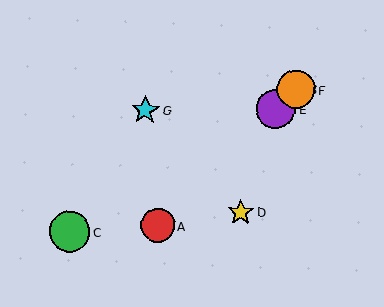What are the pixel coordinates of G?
Object G is at (145, 110).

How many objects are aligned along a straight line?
4 objects (A, B, E, F) are aligned along a straight line.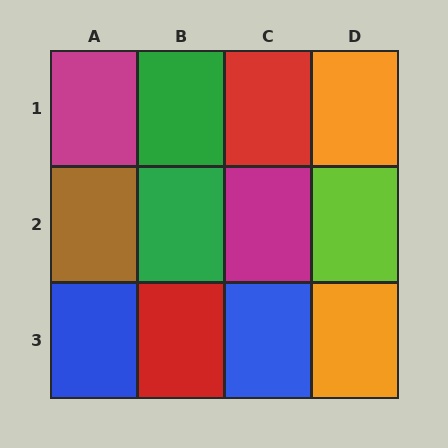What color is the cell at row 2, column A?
Brown.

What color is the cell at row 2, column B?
Green.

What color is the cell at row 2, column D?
Lime.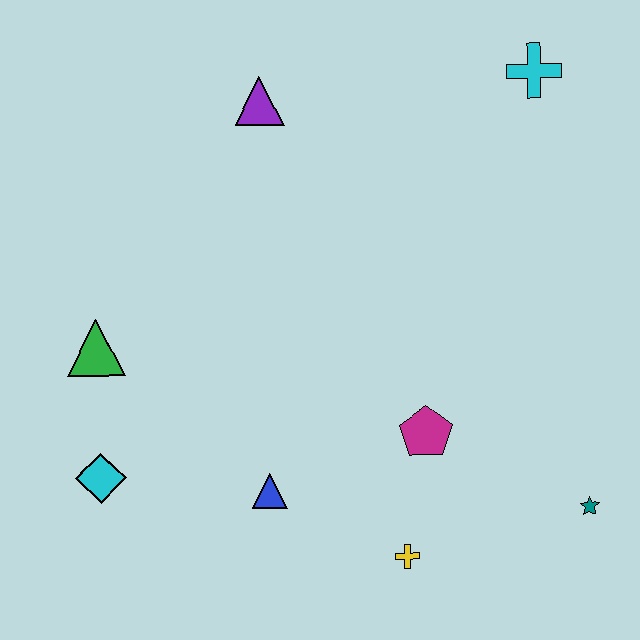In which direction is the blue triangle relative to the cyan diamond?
The blue triangle is to the right of the cyan diamond.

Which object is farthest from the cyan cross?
The cyan diamond is farthest from the cyan cross.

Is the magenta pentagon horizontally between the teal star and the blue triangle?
Yes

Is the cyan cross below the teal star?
No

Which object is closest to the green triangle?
The cyan diamond is closest to the green triangle.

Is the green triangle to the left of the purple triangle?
Yes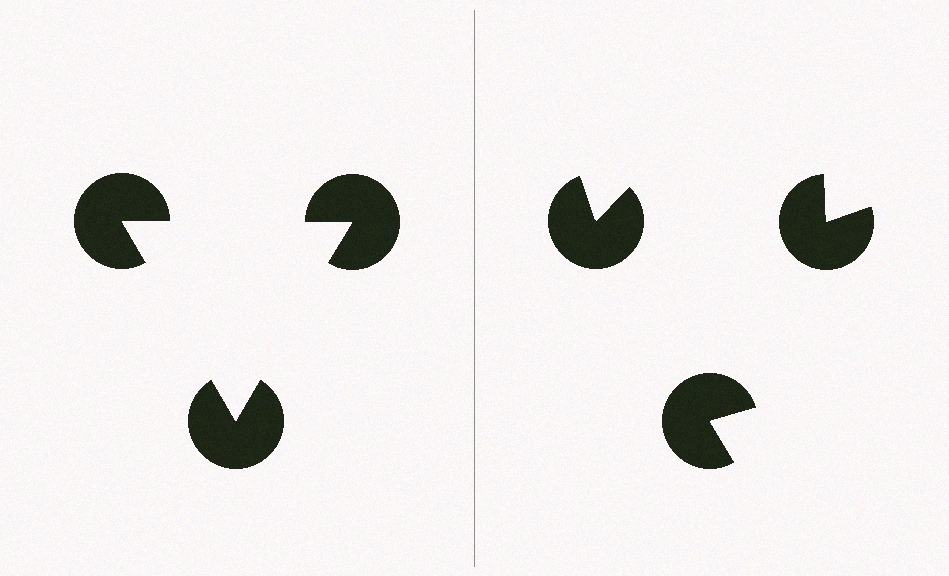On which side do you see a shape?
An illusory triangle appears on the left side. On the right side the wedge cuts are rotated, so no coherent shape forms.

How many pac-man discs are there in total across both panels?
6 — 3 on each side.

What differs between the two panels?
The pac-man discs are positioned identically on both sides; only the wedge orientations differ. On the left they align to a triangle; on the right they are misaligned.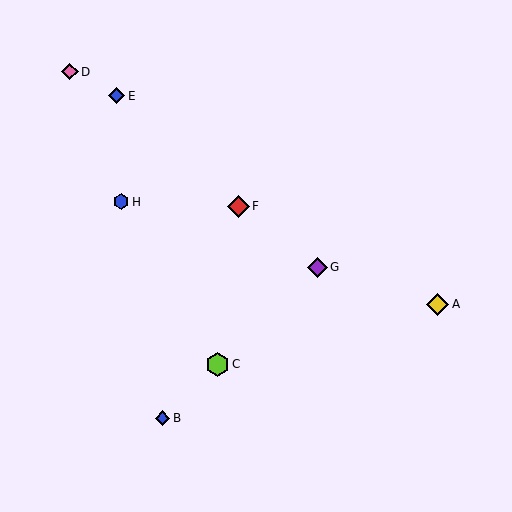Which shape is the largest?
The lime hexagon (labeled C) is the largest.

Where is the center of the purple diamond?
The center of the purple diamond is at (317, 267).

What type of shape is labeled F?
Shape F is a red diamond.